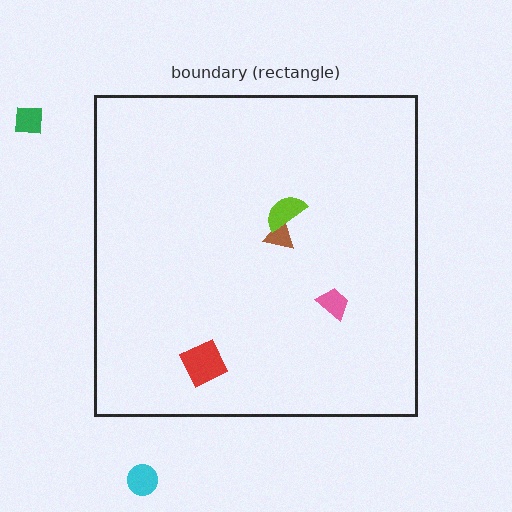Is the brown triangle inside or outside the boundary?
Inside.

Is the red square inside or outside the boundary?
Inside.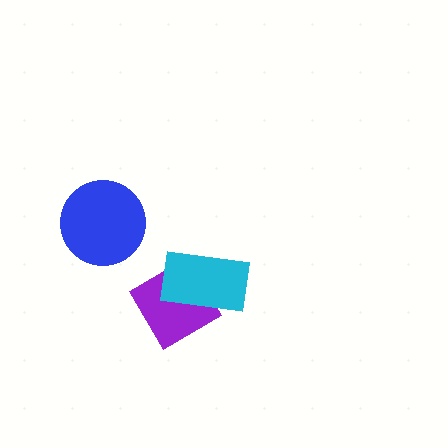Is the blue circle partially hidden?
No, no other shape covers it.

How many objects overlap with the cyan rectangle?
1 object overlaps with the cyan rectangle.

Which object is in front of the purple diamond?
The cyan rectangle is in front of the purple diamond.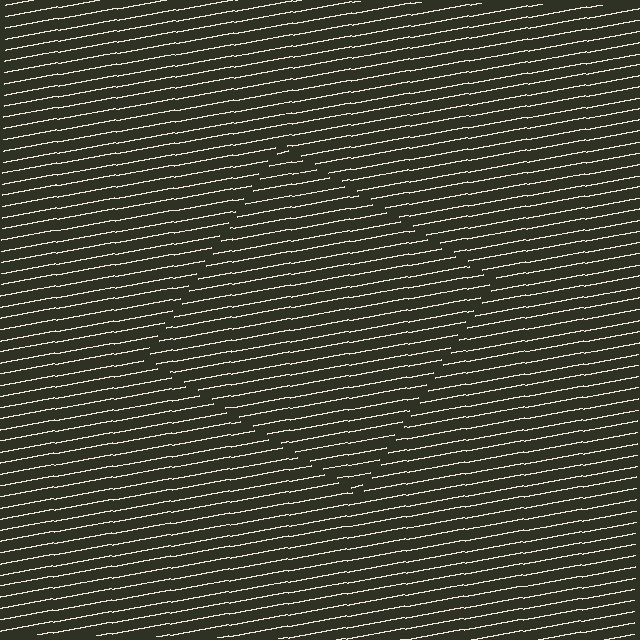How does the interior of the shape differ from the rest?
The interior of the shape contains the same grating, shifted by half a period — the contour is defined by the phase discontinuity where line-ends from the inner and outer gratings abut.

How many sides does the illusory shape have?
4 sides — the line-ends trace a square.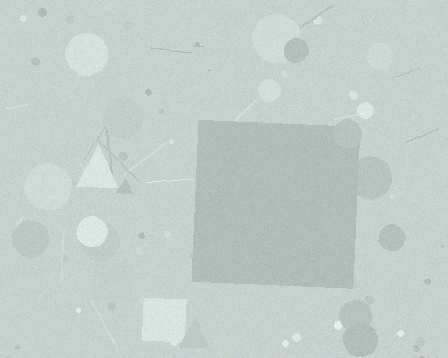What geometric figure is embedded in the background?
A square is embedded in the background.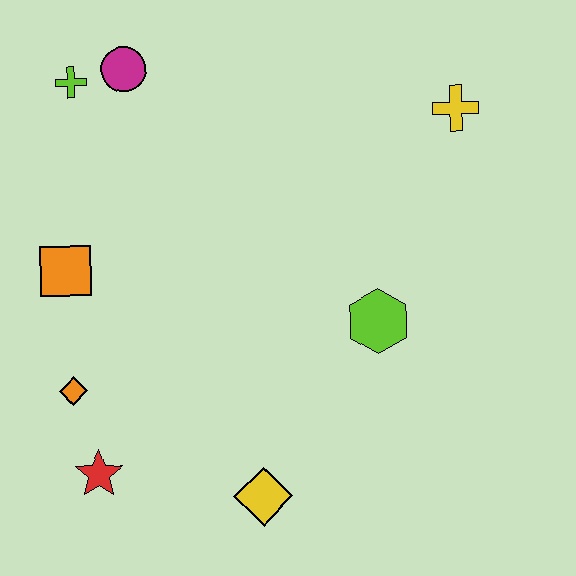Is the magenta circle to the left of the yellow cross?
Yes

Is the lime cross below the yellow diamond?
No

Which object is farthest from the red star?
The yellow cross is farthest from the red star.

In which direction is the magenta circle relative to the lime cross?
The magenta circle is to the right of the lime cross.